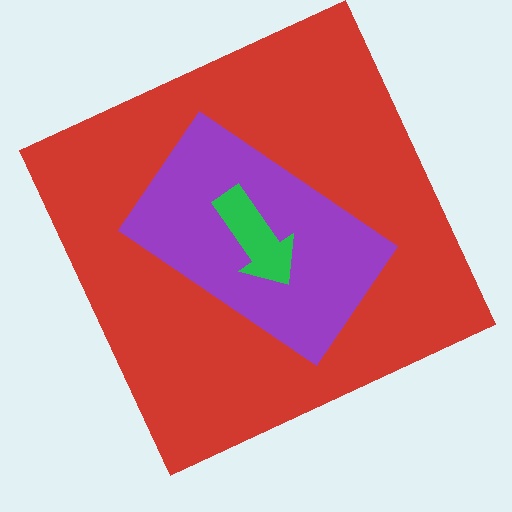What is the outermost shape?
The red square.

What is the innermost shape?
The green arrow.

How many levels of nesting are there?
3.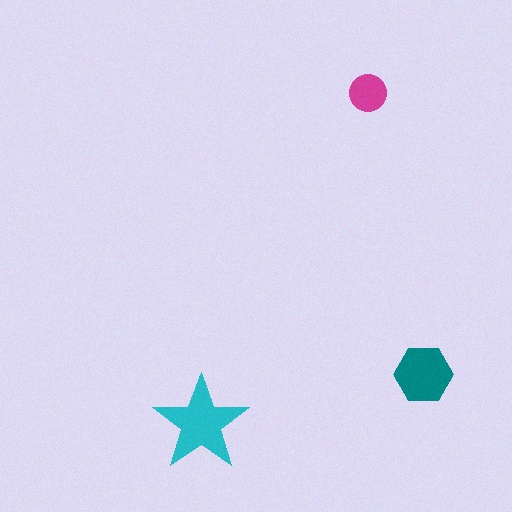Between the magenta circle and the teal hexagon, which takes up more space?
The teal hexagon.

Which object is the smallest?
The magenta circle.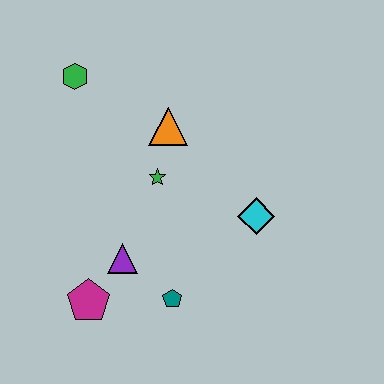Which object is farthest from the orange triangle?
The magenta pentagon is farthest from the orange triangle.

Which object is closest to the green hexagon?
The orange triangle is closest to the green hexagon.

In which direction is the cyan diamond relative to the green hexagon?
The cyan diamond is to the right of the green hexagon.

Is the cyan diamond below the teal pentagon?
No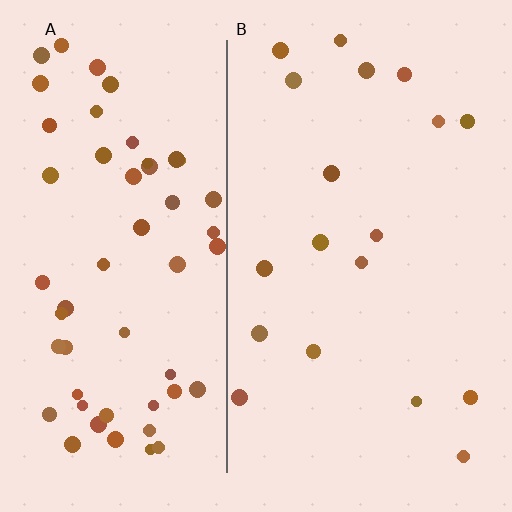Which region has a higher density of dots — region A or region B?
A (the left).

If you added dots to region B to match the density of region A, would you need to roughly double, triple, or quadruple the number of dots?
Approximately triple.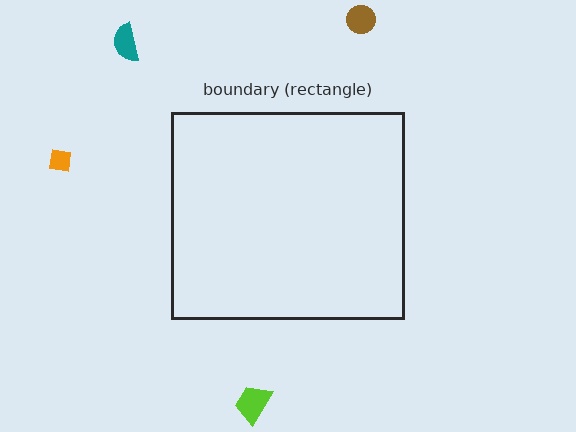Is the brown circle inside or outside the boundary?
Outside.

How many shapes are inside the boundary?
0 inside, 4 outside.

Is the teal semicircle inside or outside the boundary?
Outside.